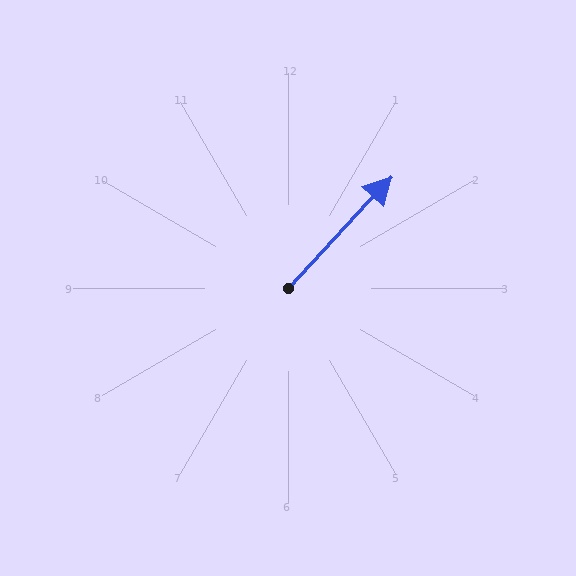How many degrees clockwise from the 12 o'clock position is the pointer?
Approximately 43 degrees.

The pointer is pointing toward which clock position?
Roughly 1 o'clock.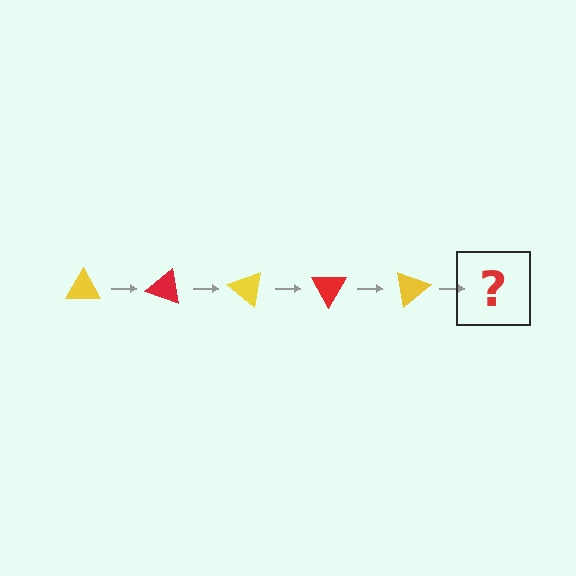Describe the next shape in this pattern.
It should be a red triangle, rotated 100 degrees from the start.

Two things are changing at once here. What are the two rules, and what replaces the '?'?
The two rules are that it rotates 20 degrees each step and the color cycles through yellow and red. The '?' should be a red triangle, rotated 100 degrees from the start.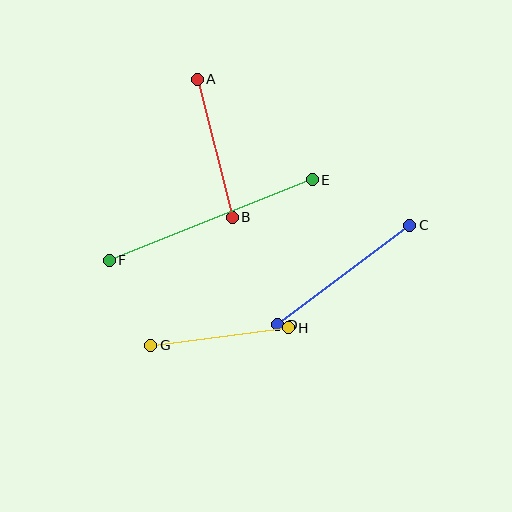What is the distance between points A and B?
The distance is approximately 142 pixels.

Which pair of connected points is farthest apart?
Points E and F are farthest apart.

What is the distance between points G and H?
The distance is approximately 139 pixels.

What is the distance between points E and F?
The distance is approximately 219 pixels.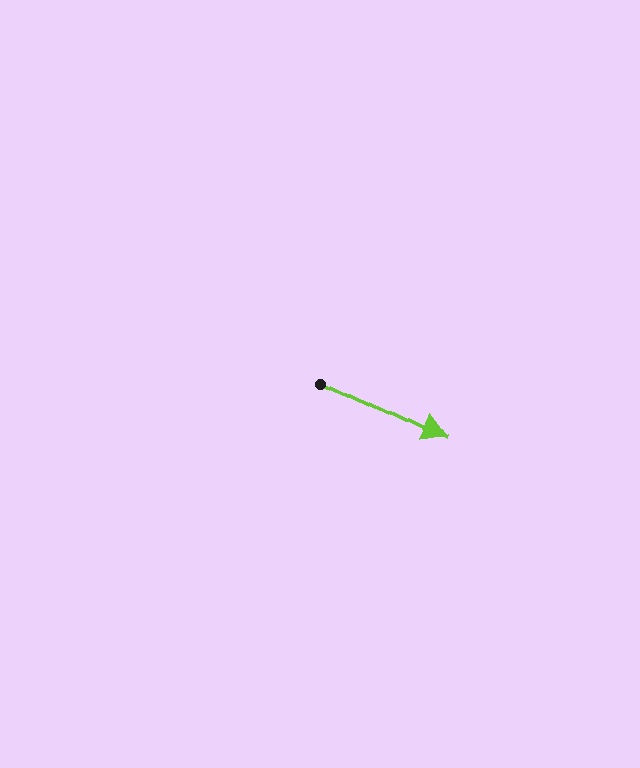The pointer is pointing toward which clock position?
Roughly 4 o'clock.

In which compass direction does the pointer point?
Southeast.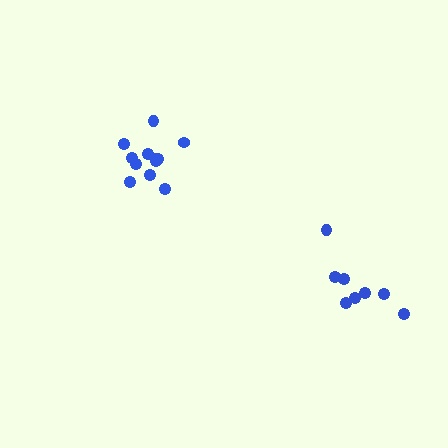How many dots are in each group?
Group 1: 8 dots, Group 2: 12 dots (20 total).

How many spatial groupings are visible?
There are 2 spatial groupings.